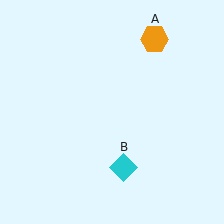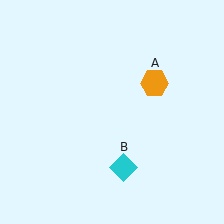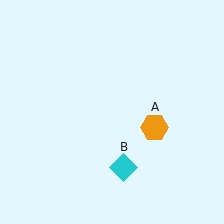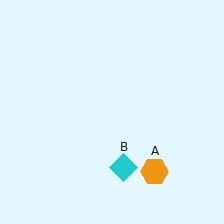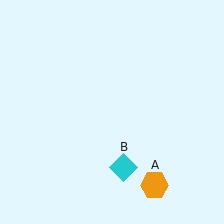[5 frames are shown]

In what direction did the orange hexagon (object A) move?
The orange hexagon (object A) moved down.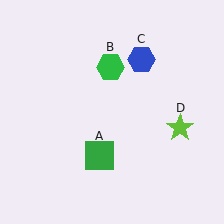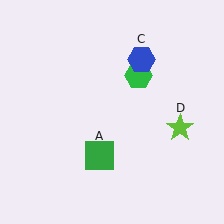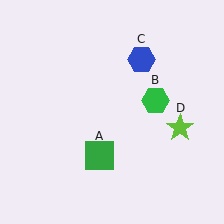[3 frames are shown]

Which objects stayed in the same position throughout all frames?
Green square (object A) and blue hexagon (object C) and lime star (object D) remained stationary.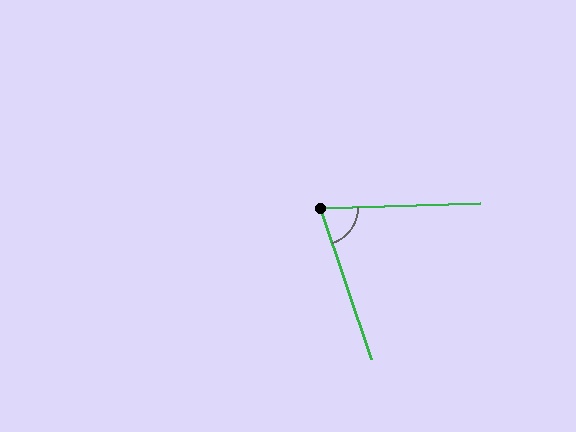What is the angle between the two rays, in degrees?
Approximately 73 degrees.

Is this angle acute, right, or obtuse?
It is acute.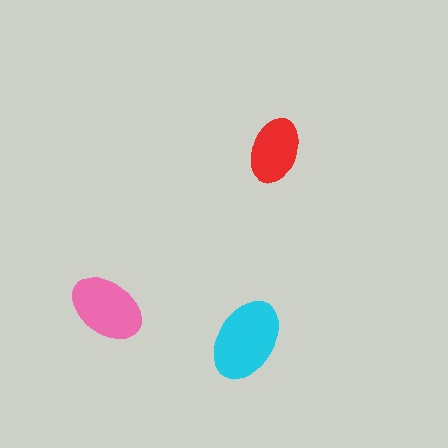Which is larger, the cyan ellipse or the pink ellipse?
The cyan one.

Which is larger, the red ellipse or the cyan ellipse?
The cyan one.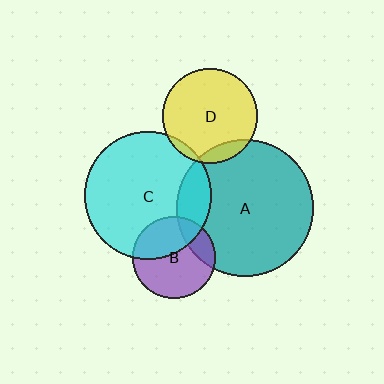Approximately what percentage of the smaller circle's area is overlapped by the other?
Approximately 10%.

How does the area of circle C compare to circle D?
Approximately 1.8 times.